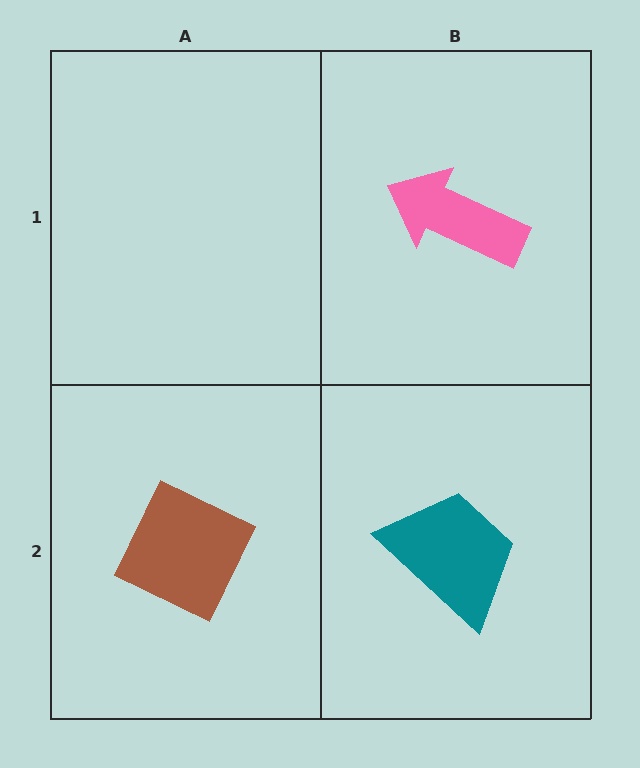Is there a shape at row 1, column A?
No, that cell is empty.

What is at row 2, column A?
A brown diamond.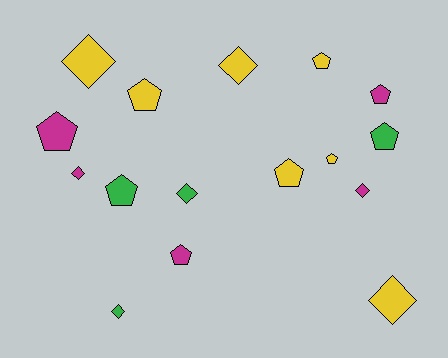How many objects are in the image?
There are 16 objects.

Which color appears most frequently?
Yellow, with 7 objects.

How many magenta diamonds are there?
There are 2 magenta diamonds.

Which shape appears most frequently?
Pentagon, with 9 objects.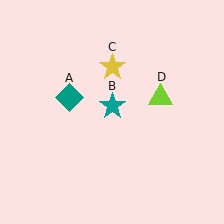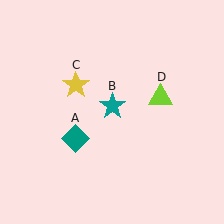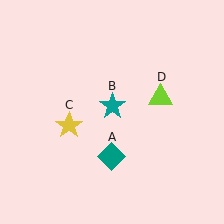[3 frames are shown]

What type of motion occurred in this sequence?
The teal diamond (object A), yellow star (object C) rotated counterclockwise around the center of the scene.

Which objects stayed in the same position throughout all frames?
Teal star (object B) and lime triangle (object D) remained stationary.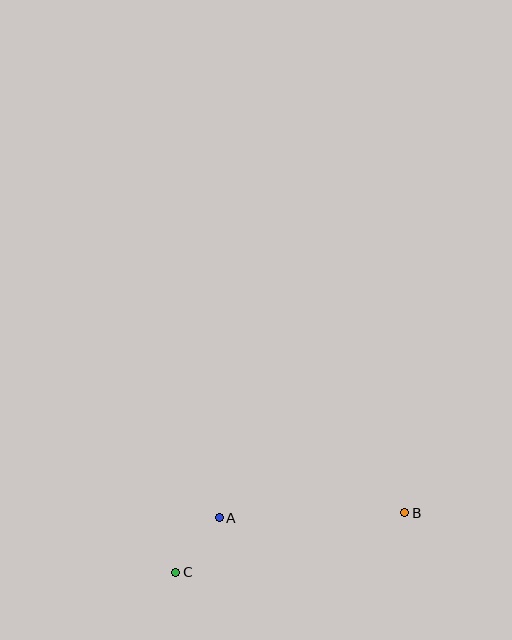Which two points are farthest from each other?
Points B and C are farthest from each other.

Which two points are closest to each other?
Points A and C are closest to each other.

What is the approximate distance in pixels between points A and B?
The distance between A and B is approximately 186 pixels.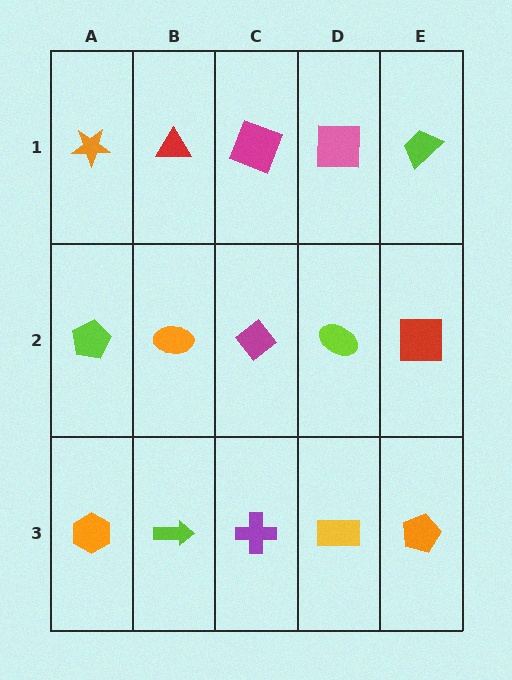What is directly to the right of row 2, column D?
A red square.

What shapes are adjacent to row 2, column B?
A red triangle (row 1, column B), a lime arrow (row 3, column B), a lime pentagon (row 2, column A), a magenta diamond (row 2, column C).